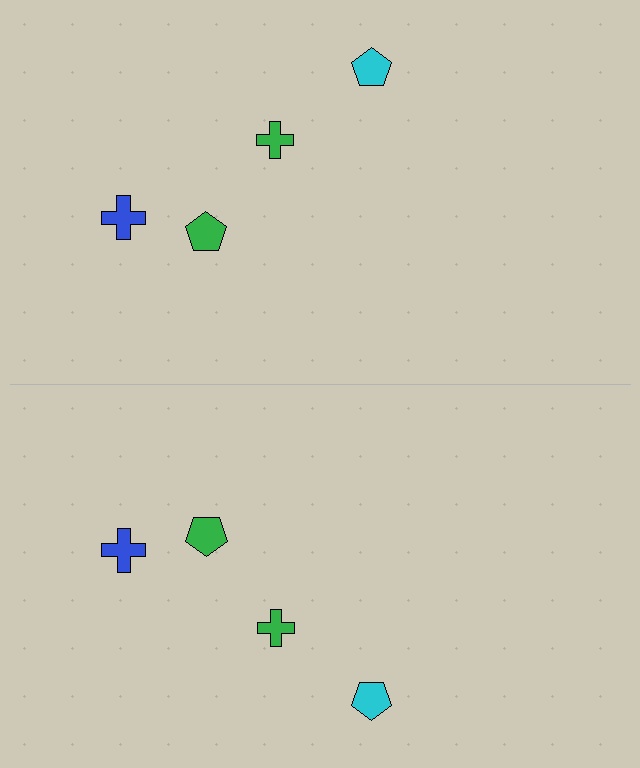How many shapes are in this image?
There are 8 shapes in this image.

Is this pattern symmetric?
Yes, this pattern has bilateral (reflection) symmetry.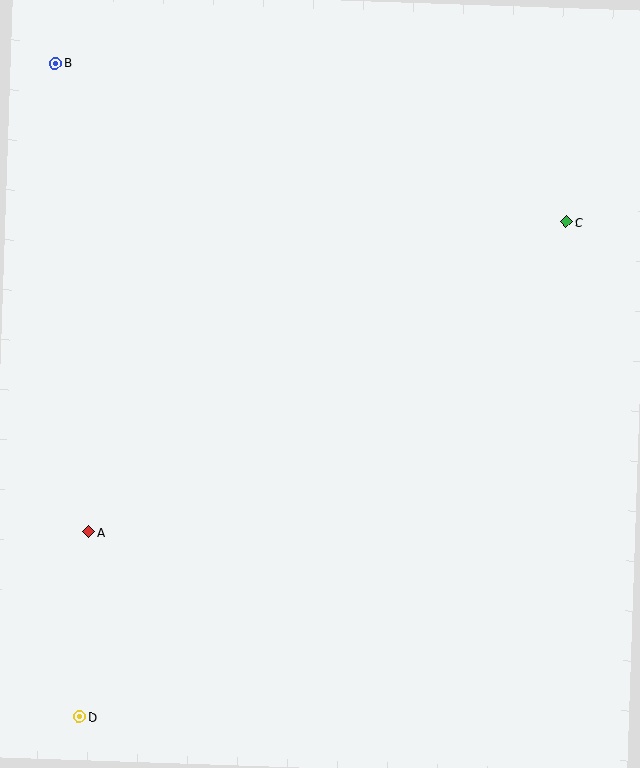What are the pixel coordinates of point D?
Point D is at (79, 717).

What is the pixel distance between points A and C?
The distance between A and C is 570 pixels.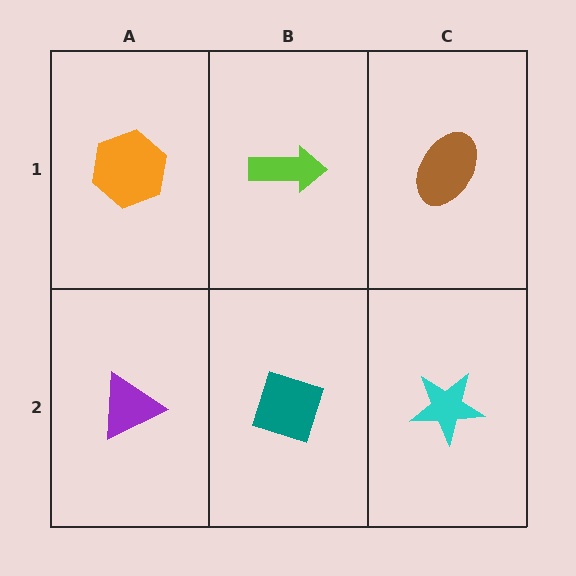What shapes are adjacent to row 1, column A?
A purple triangle (row 2, column A), a lime arrow (row 1, column B).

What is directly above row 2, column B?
A lime arrow.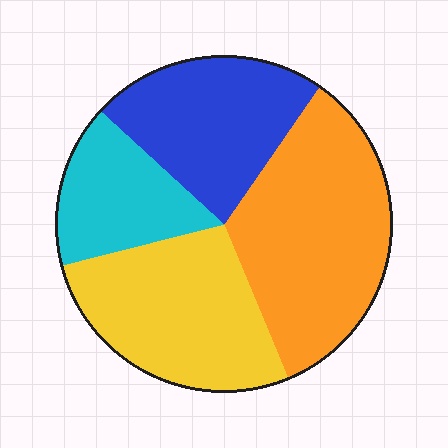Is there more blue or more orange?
Orange.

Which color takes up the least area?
Cyan, at roughly 15%.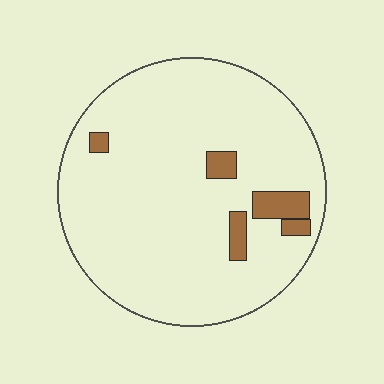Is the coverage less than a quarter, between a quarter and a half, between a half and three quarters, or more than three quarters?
Less than a quarter.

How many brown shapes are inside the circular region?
5.